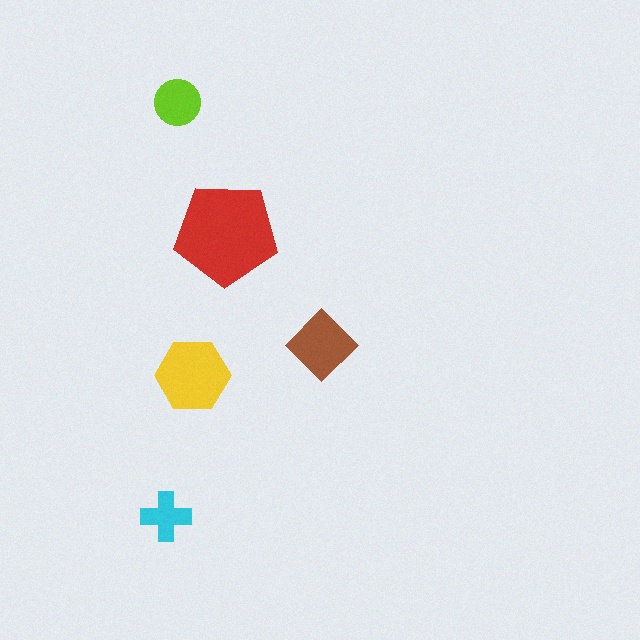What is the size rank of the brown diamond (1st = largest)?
3rd.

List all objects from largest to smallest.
The red pentagon, the yellow hexagon, the brown diamond, the lime circle, the cyan cross.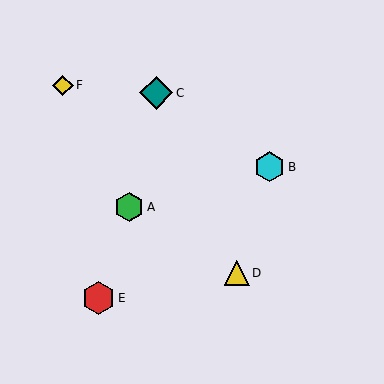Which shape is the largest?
The teal diamond (labeled C) is the largest.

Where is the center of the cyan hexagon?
The center of the cyan hexagon is at (270, 167).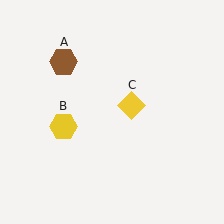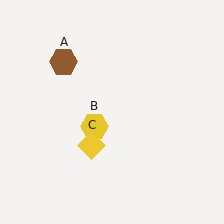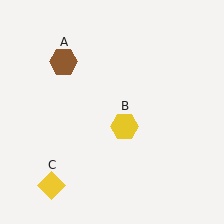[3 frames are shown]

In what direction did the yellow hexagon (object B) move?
The yellow hexagon (object B) moved right.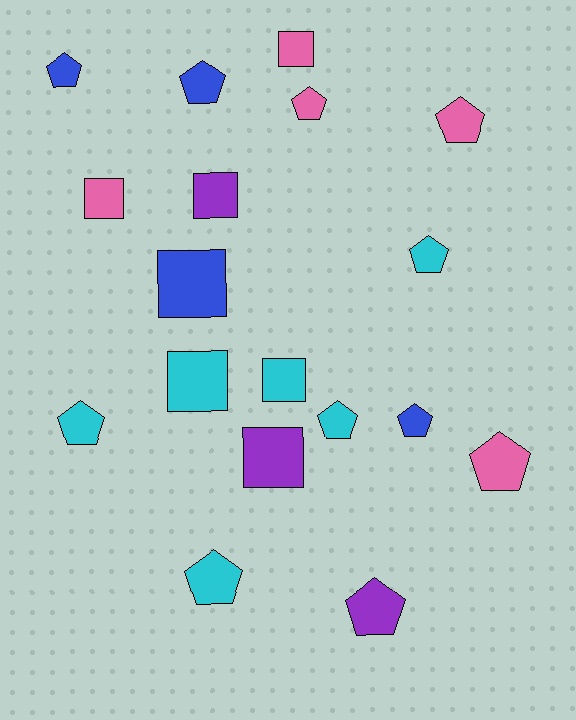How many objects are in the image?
There are 18 objects.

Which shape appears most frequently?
Pentagon, with 11 objects.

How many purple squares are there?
There are 2 purple squares.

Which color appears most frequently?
Cyan, with 6 objects.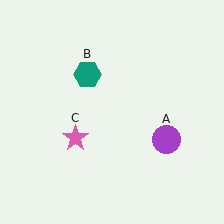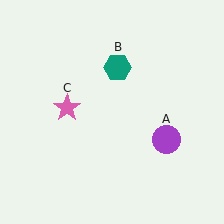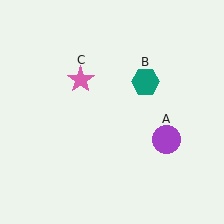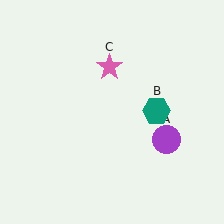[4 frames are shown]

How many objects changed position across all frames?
2 objects changed position: teal hexagon (object B), pink star (object C).